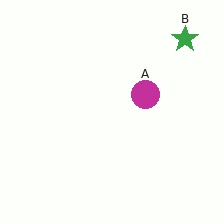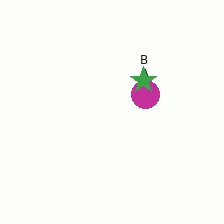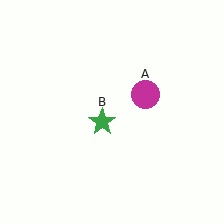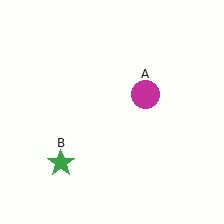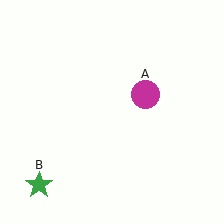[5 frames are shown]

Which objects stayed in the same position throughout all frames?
Magenta circle (object A) remained stationary.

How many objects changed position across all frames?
1 object changed position: green star (object B).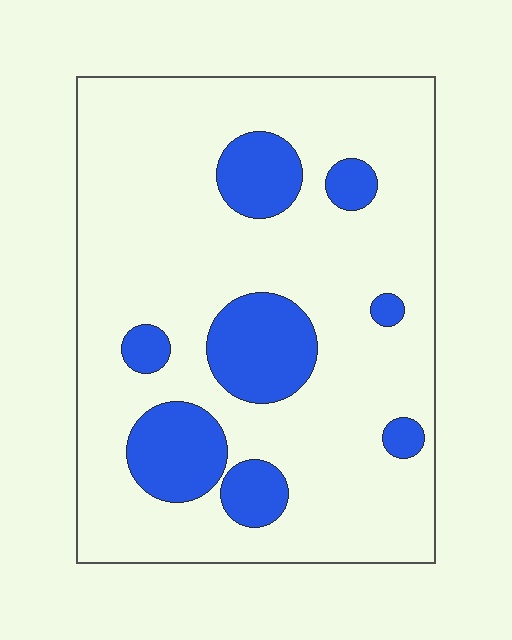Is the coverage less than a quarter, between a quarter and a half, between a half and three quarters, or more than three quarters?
Less than a quarter.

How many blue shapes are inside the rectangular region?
8.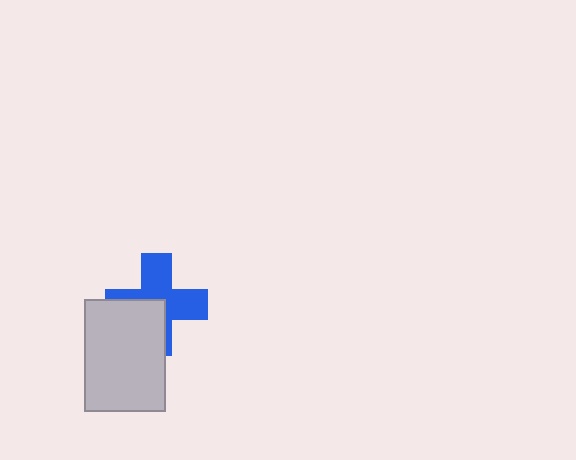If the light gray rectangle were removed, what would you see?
You would see the complete blue cross.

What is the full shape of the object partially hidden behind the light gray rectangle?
The partially hidden object is a blue cross.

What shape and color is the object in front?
The object in front is a light gray rectangle.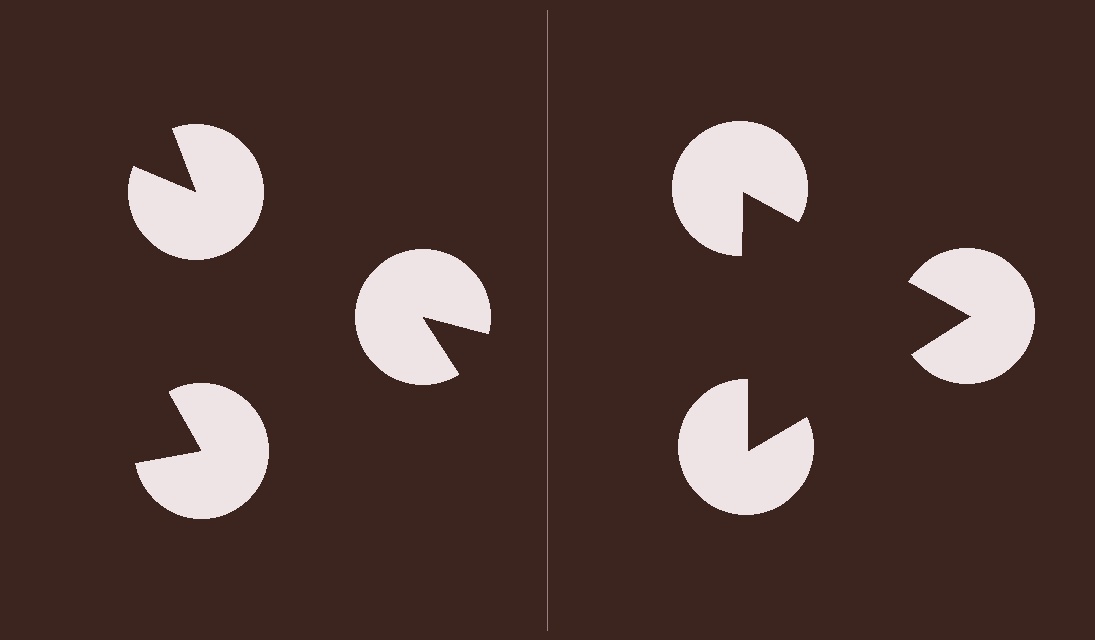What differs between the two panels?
The pac-man discs are positioned identically on both sides; only the wedge orientations differ. On the right they align to a triangle; on the left they are misaligned.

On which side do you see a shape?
An illusory triangle appears on the right side. On the left side the wedge cuts are rotated, so no coherent shape forms.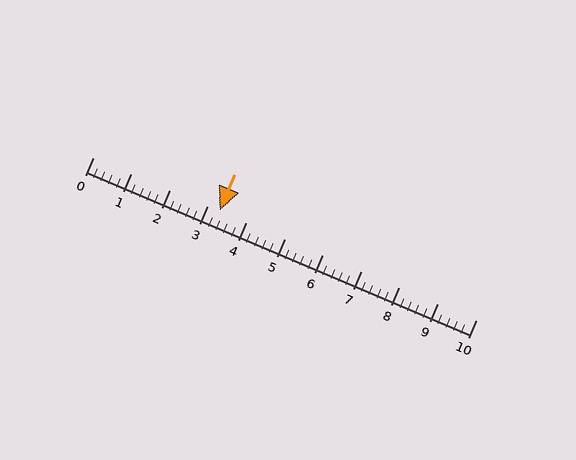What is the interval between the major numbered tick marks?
The major tick marks are spaced 1 units apart.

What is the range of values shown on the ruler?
The ruler shows values from 0 to 10.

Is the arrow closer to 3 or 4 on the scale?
The arrow is closer to 3.